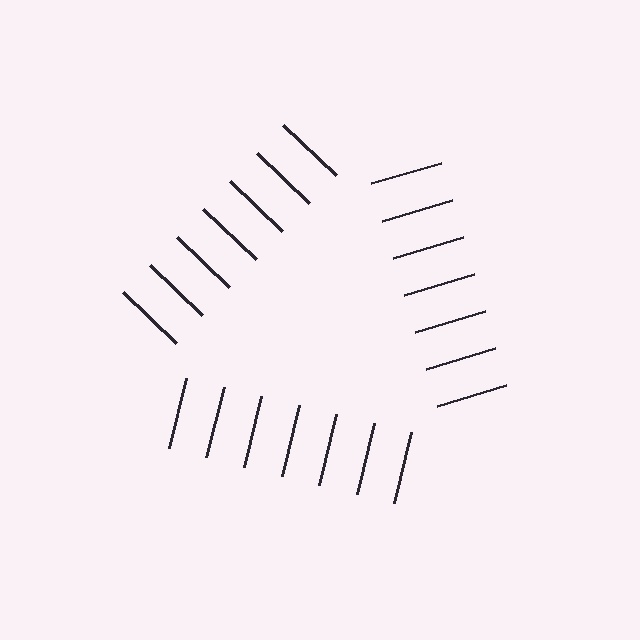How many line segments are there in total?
21 — 7 along each of the 3 edges.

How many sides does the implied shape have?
3 sides — the line-ends trace a triangle.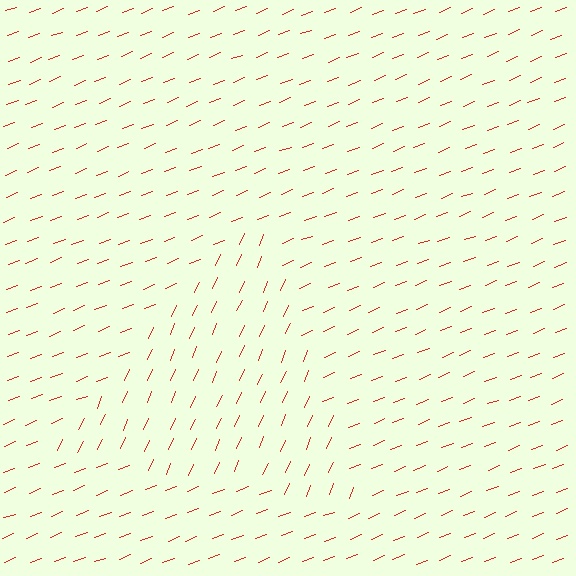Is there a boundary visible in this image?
Yes, there is a texture boundary formed by a change in line orientation.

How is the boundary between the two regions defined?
The boundary is defined purely by a change in line orientation (approximately 45 degrees difference). All lines are the same color and thickness.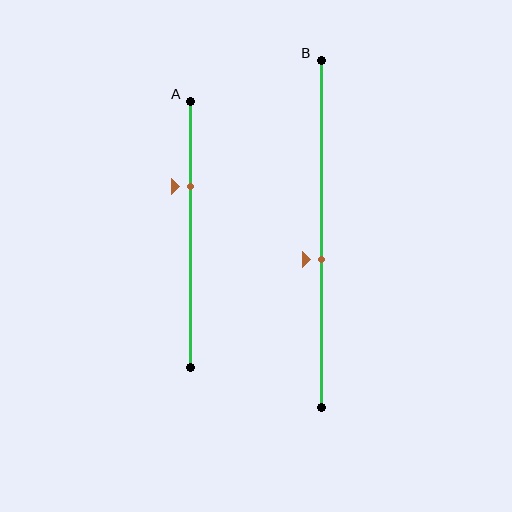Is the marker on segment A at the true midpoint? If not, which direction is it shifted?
No, the marker on segment A is shifted upward by about 18% of the segment length.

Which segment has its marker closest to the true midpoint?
Segment B has its marker closest to the true midpoint.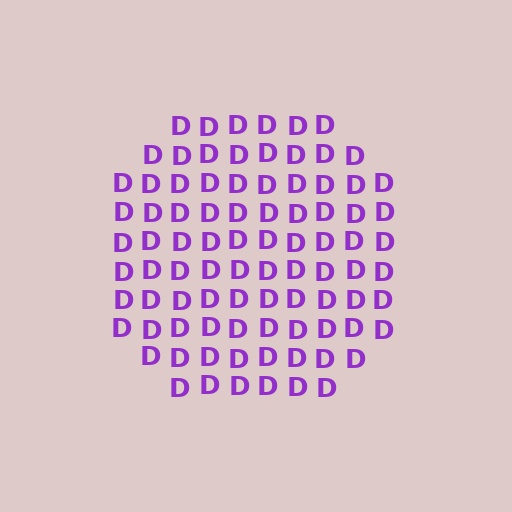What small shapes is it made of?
It is made of small letter D's.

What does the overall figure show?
The overall figure shows a circle.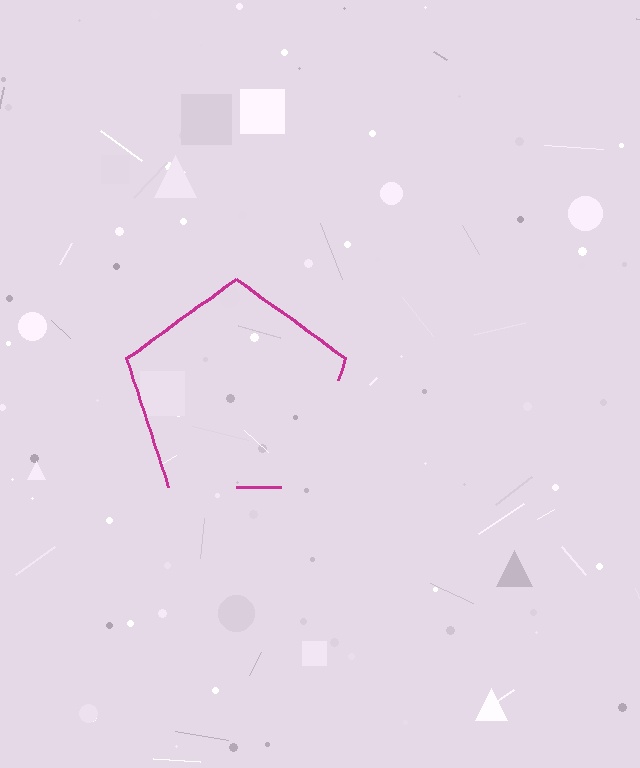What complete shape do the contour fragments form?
The contour fragments form a pentagon.